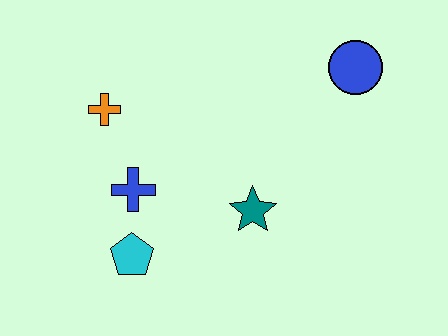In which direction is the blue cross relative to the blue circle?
The blue cross is to the left of the blue circle.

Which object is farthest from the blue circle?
The cyan pentagon is farthest from the blue circle.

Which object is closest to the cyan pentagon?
The blue cross is closest to the cyan pentagon.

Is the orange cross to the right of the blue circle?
No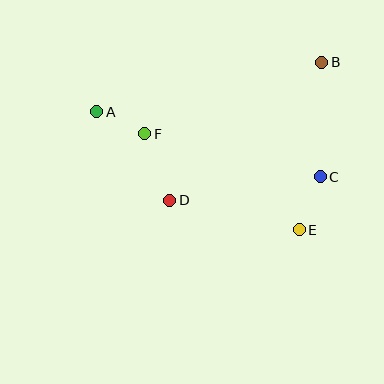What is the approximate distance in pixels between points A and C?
The distance between A and C is approximately 232 pixels.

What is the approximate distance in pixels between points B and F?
The distance between B and F is approximately 191 pixels.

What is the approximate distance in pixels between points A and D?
The distance between A and D is approximately 115 pixels.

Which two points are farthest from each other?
Points A and E are farthest from each other.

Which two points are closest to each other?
Points A and F are closest to each other.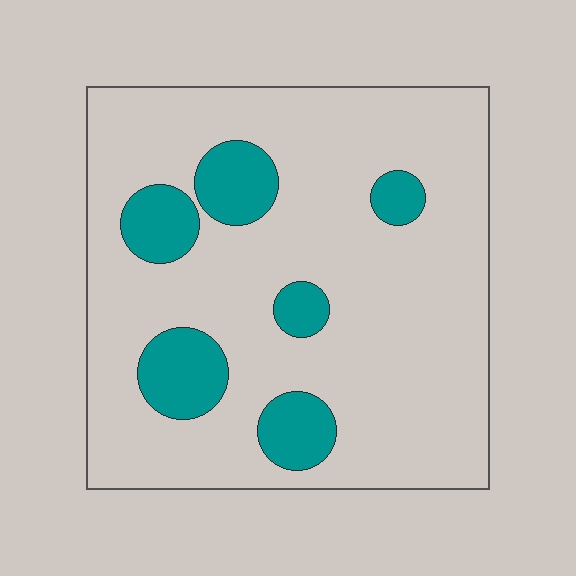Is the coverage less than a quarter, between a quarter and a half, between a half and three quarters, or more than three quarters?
Less than a quarter.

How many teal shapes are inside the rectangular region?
6.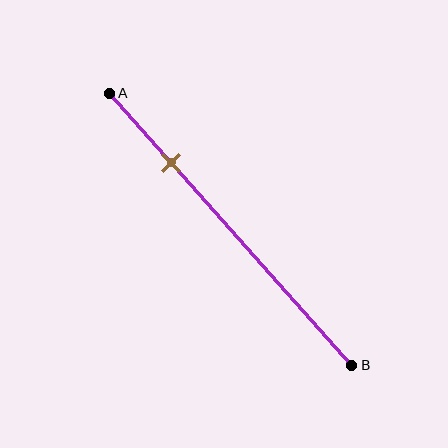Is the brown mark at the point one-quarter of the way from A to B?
Yes, the mark is approximately at the one-quarter point.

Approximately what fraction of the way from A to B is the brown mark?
The brown mark is approximately 25% of the way from A to B.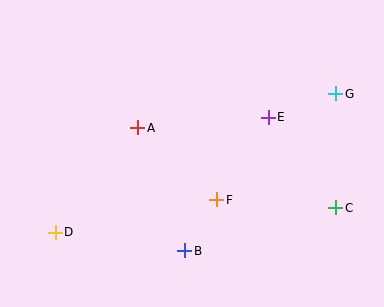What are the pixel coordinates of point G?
Point G is at (336, 94).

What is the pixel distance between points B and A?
The distance between B and A is 132 pixels.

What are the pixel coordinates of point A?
Point A is at (138, 128).